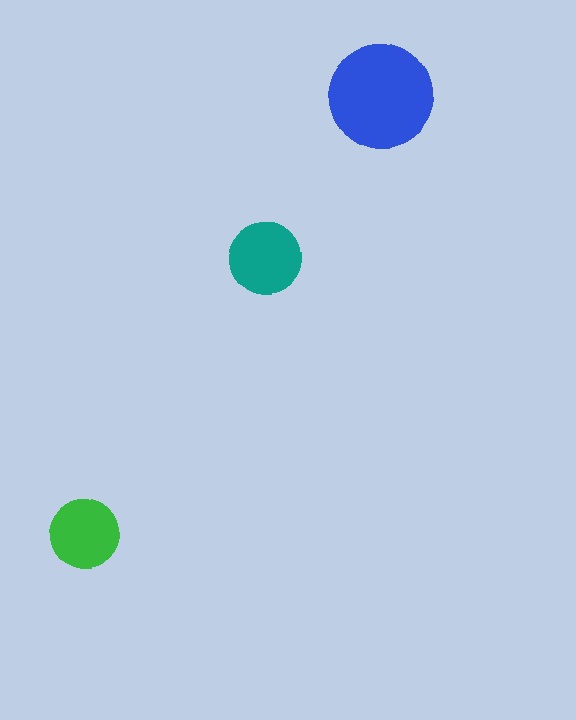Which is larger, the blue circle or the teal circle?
The blue one.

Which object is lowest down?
The green circle is bottommost.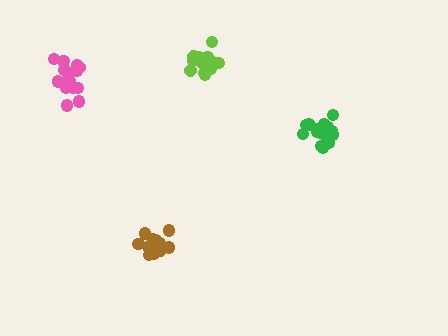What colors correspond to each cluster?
The clusters are colored: lime, green, pink, brown.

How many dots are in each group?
Group 1: 17 dots, Group 2: 20 dots, Group 3: 17 dots, Group 4: 14 dots (68 total).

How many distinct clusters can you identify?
There are 4 distinct clusters.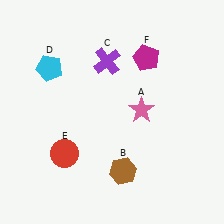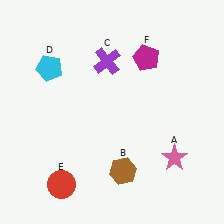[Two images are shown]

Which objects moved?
The objects that moved are: the pink star (A), the red circle (E).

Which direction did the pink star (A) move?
The pink star (A) moved down.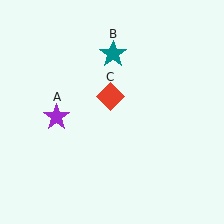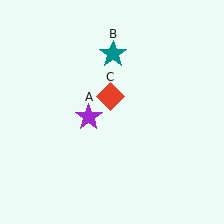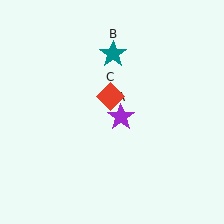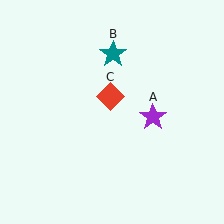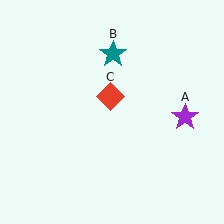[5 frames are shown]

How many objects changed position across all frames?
1 object changed position: purple star (object A).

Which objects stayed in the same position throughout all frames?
Teal star (object B) and red diamond (object C) remained stationary.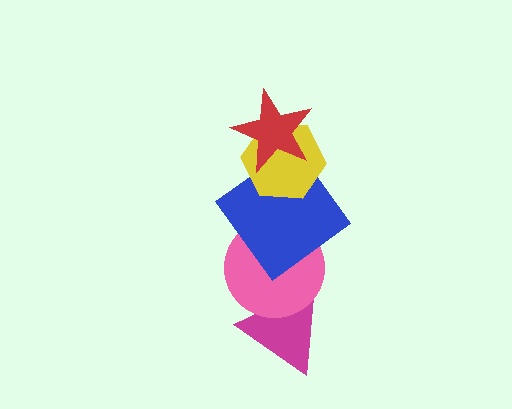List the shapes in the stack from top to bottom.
From top to bottom: the red star, the yellow hexagon, the blue diamond, the pink circle, the magenta triangle.